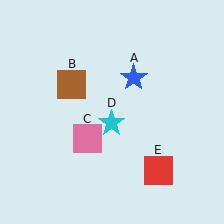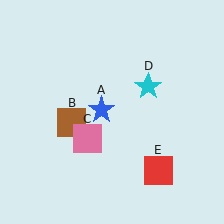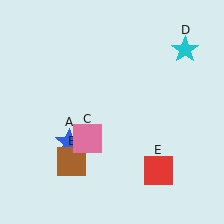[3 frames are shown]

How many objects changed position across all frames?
3 objects changed position: blue star (object A), brown square (object B), cyan star (object D).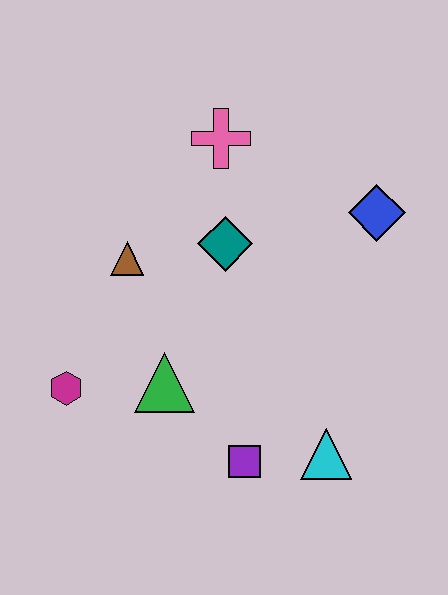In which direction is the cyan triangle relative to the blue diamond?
The cyan triangle is below the blue diamond.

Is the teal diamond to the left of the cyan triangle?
Yes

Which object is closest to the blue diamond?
The teal diamond is closest to the blue diamond.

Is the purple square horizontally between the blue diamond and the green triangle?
Yes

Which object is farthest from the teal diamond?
The cyan triangle is farthest from the teal diamond.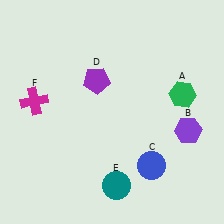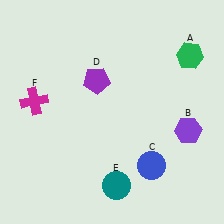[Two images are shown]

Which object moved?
The green hexagon (A) moved up.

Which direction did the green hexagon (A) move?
The green hexagon (A) moved up.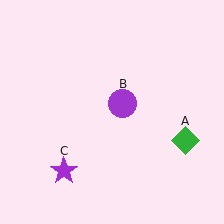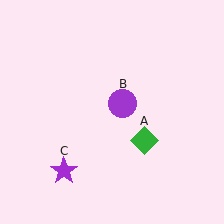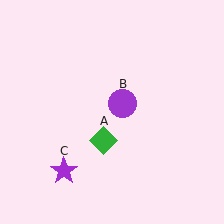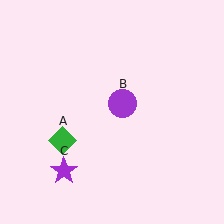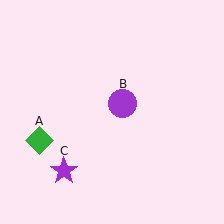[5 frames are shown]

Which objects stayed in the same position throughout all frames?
Purple circle (object B) and purple star (object C) remained stationary.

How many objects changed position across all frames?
1 object changed position: green diamond (object A).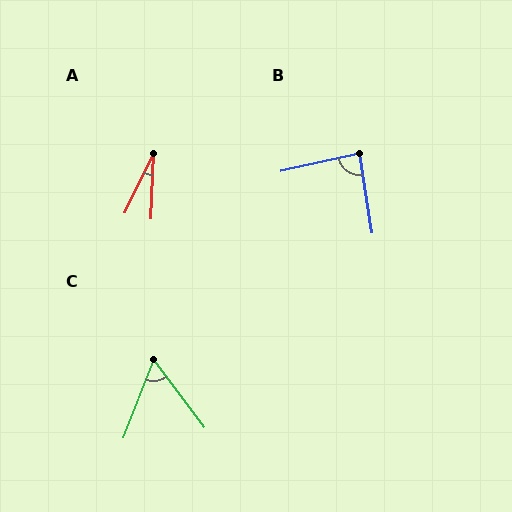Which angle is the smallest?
A, at approximately 23 degrees.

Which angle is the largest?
B, at approximately 86 degrees.